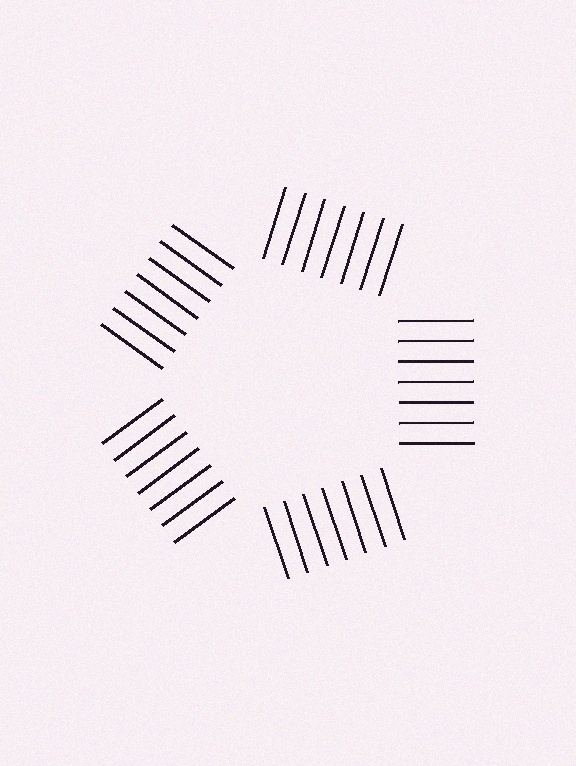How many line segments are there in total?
35 — 7 along each of the 5 edges.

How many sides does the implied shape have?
5 sides — the line-ends trace a pentagon.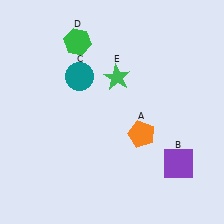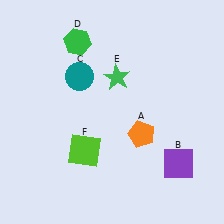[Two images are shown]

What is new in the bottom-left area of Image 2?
A lime square (F) was added in the bottom-left area of Image 2.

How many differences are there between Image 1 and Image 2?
There is 1 difference between the two images.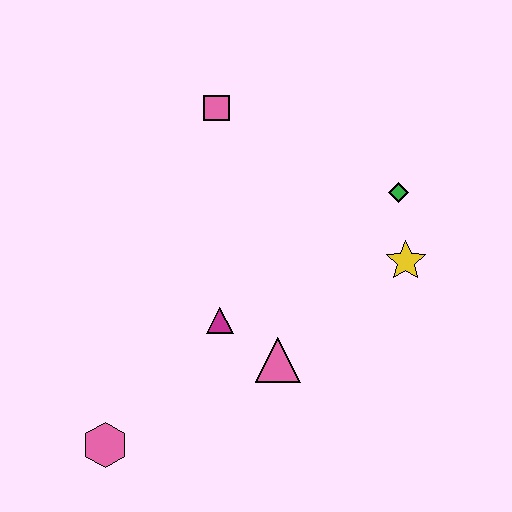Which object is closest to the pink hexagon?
The magenta triangle is closest to the pink hexagon.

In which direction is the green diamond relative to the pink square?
The green diamond is to the right of the pink square.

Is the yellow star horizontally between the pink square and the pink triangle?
No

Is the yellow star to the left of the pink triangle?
No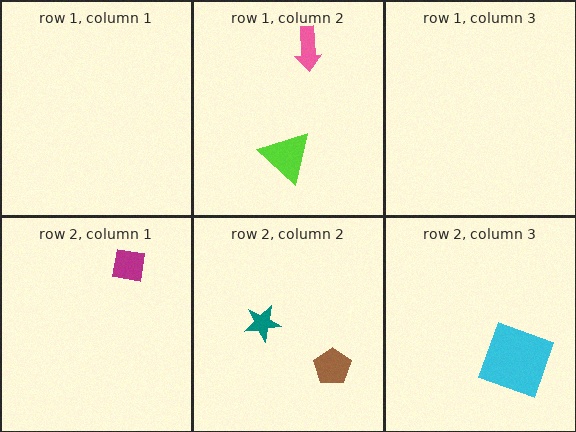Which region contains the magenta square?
The row 2, column 1 region.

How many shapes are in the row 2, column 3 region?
1.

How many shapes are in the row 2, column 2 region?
2.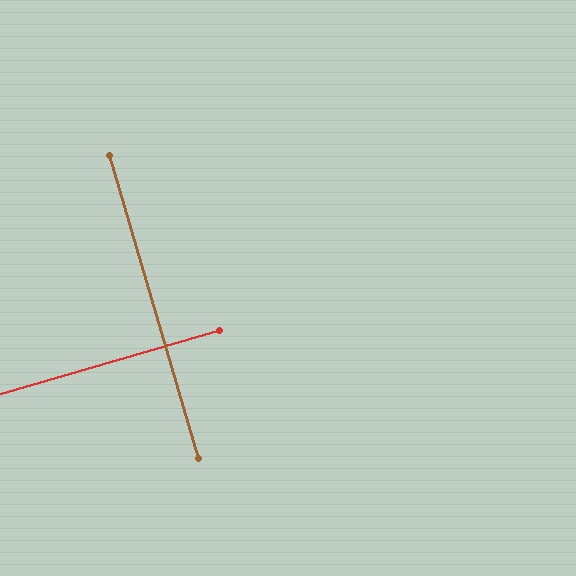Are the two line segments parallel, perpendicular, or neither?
Perpendicular — they meet at approximately 90°.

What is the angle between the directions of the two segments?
Approximately 90 degrees.